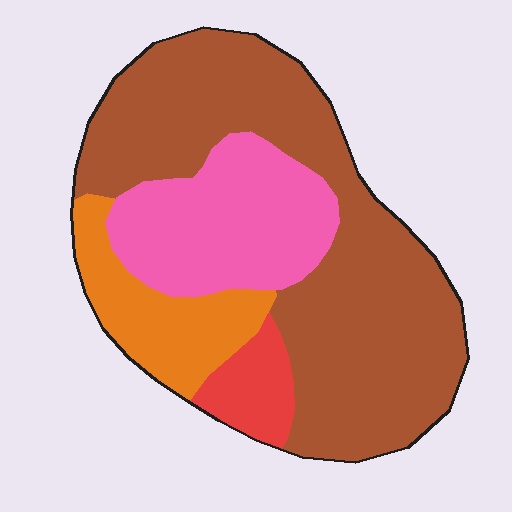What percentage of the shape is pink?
Pink takes up between a sixth and a third of the shape.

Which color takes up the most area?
Brown, at roughly 55%.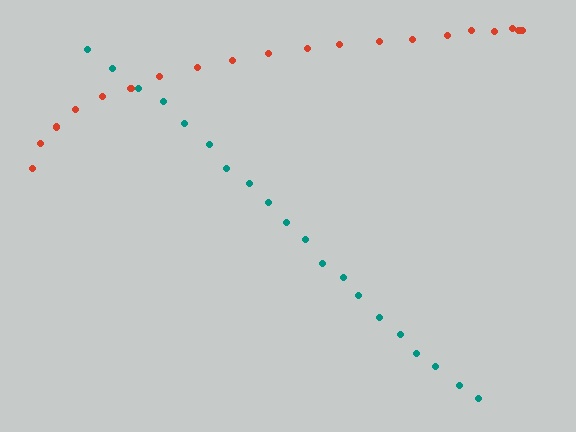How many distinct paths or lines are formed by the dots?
There are 2 distinct paths.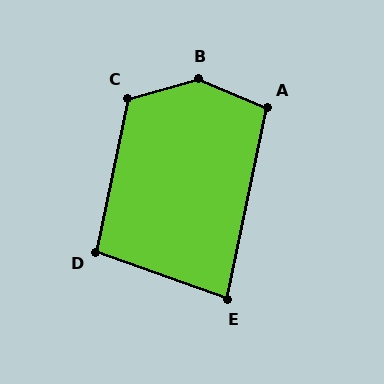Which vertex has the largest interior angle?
B, at approximately 142 degrees.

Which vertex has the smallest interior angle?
E, at approximately 82 degrees.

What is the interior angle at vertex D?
Approximately 98 degrees (obtuse).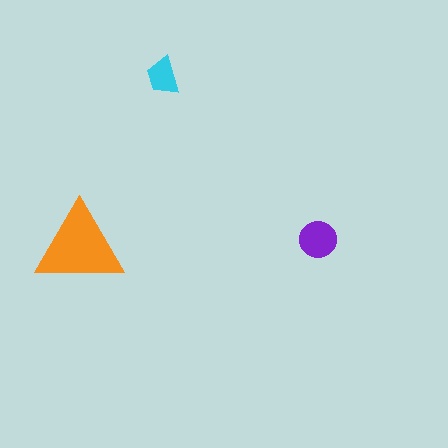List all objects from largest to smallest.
The orange triangle, the purple circle, the cyan trapezoid.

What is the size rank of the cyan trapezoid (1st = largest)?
3rd.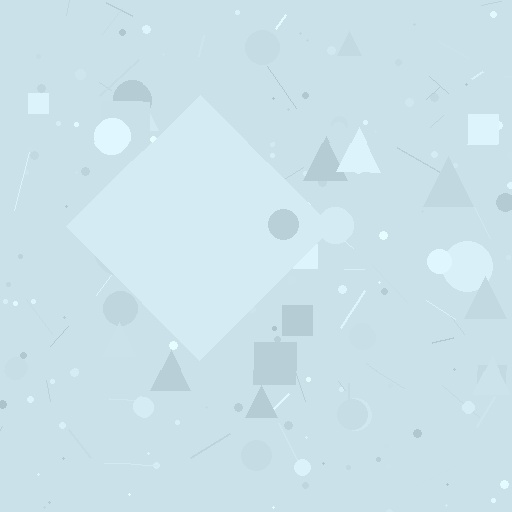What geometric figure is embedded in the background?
A diamond is embedded in the background.